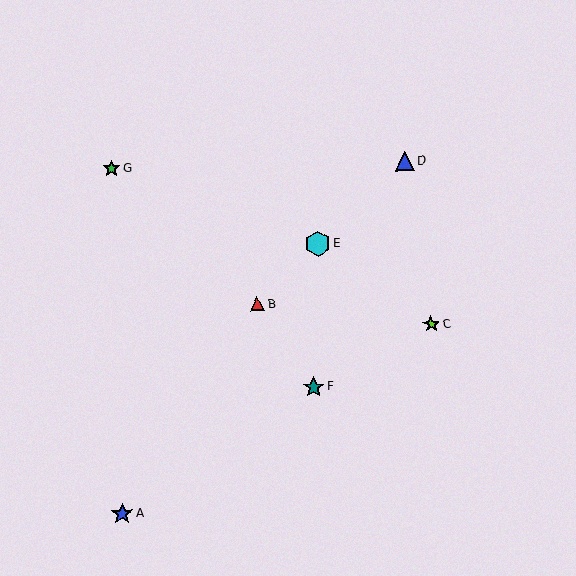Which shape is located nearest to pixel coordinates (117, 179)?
The green star (labeled G) at (112, 169) is nearest to that location.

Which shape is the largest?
The cyan hexagon (labeled E) is the largest.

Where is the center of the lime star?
The center of the lime star is at (431, 324).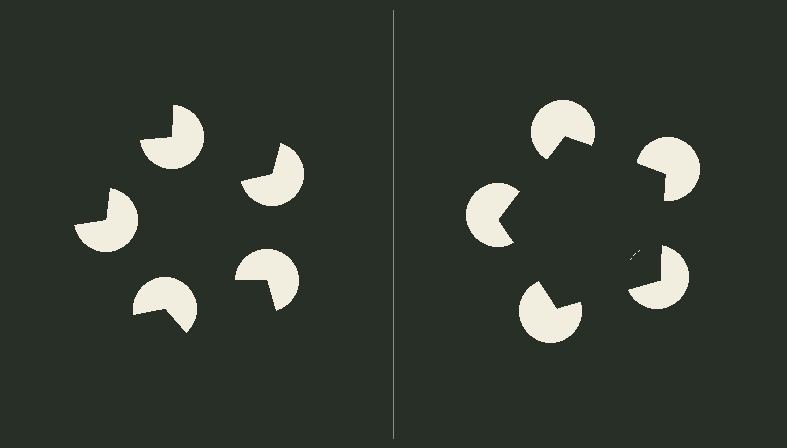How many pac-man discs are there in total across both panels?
10 — 5 on each side.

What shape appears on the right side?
An illusory pentagon.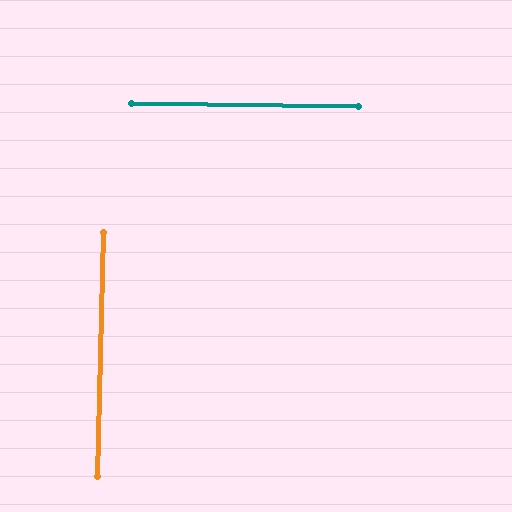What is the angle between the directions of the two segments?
Approximately 89 degrees.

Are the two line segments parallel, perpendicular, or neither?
Perpendicular — they meet at approximately 89°.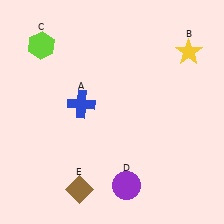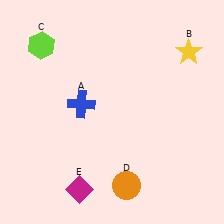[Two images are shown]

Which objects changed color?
D changed from purple to orange. E changed from brown to magenta.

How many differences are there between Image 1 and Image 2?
There are 2 differences between the two images.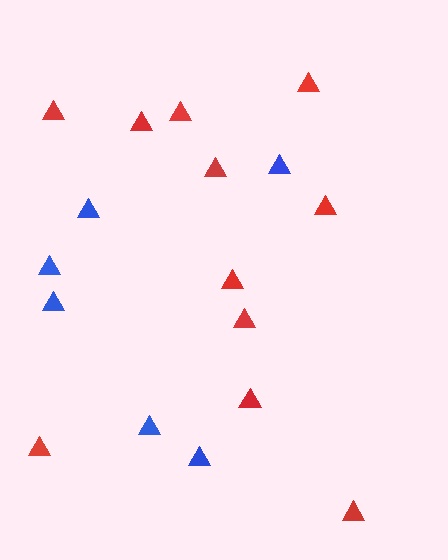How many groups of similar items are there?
There are 2 groups: one group of blue triangles (6) and one group of red triangles (11).